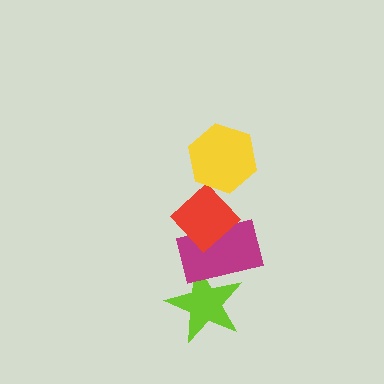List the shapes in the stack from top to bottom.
From top to bottom: the yellow hexagon, the red diamond, the magenta rectangle, the lime star.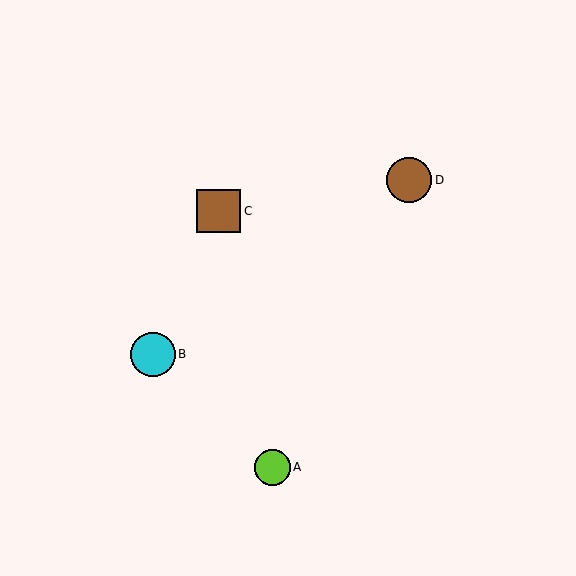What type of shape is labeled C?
Shape C is a brown square.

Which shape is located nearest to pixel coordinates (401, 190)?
The brown circle (labeled D) at (409, 180) is nearest to that location.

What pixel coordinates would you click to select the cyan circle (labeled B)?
Click at (153, 354) to select the cyan circle B.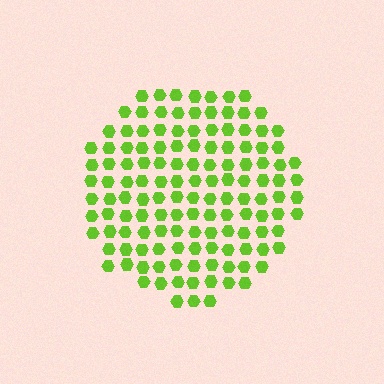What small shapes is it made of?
It is made of small hexagons.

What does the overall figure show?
The overall figure shows a circle.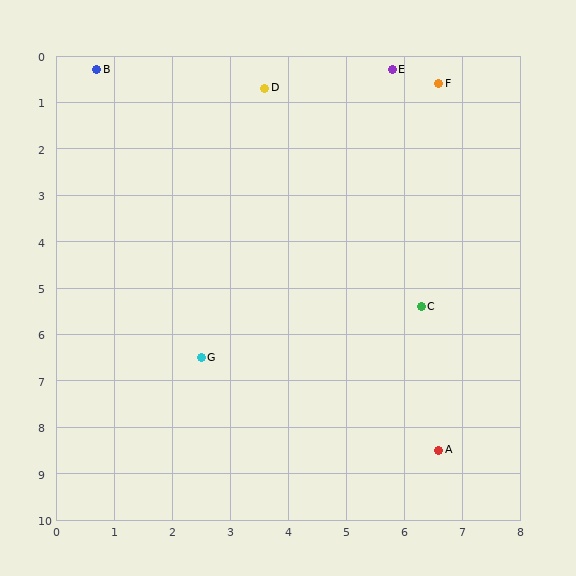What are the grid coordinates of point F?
Point F is at approximately (6.6, 0.6).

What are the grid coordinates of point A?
Point A is at approximately (6.6, 8.5).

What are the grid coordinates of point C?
Point C is at approximately (6.3, 5.4).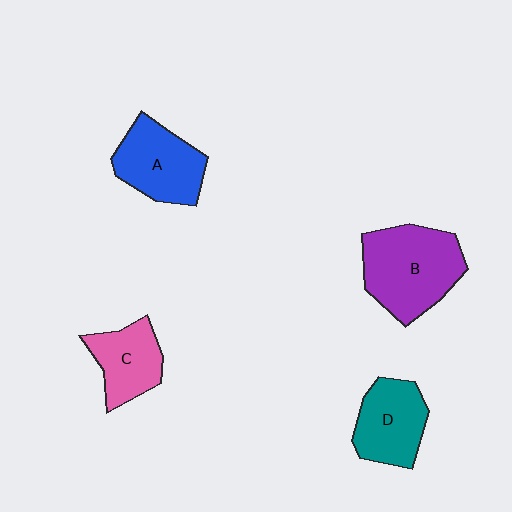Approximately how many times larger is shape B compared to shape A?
Approximately 1.3 times.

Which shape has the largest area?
Shape B (purple).